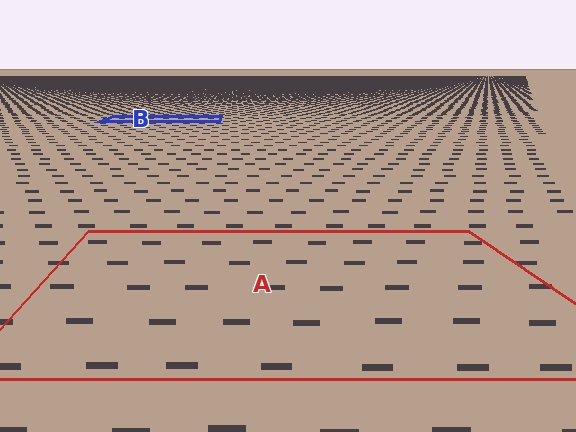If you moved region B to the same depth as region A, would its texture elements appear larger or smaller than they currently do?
They would appear larger. At a closer depth, the same texture elements are projected at a bigger on-screen size.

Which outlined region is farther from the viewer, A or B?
Region B is farther from the viewer — the texture elements inside it appear smaller and more densely packed.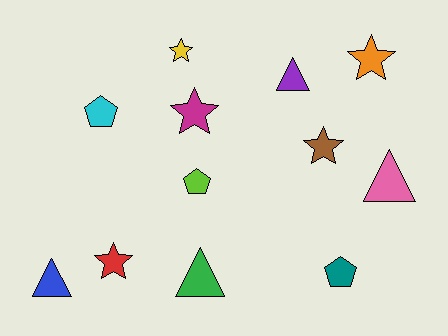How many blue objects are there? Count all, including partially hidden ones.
There is 1 blue object.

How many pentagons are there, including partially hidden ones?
There are 3 pentagons.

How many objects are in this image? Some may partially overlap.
There are 12 objects.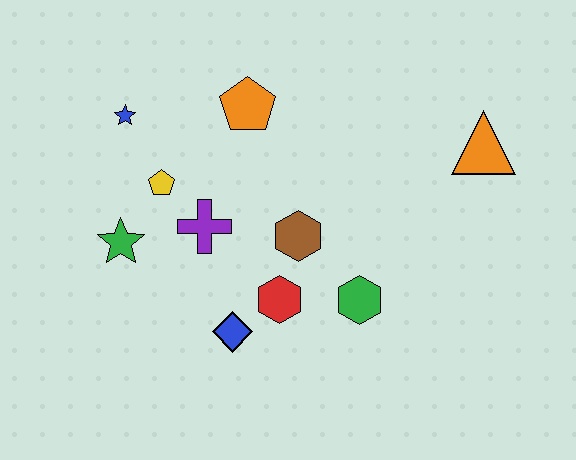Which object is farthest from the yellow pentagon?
The orange triangle is farthest from the yellow pentagon.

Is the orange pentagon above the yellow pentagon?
Yes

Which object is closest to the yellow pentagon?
The purple cross is closest to the yellow pentagon.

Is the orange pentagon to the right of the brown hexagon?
No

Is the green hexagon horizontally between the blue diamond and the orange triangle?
Yes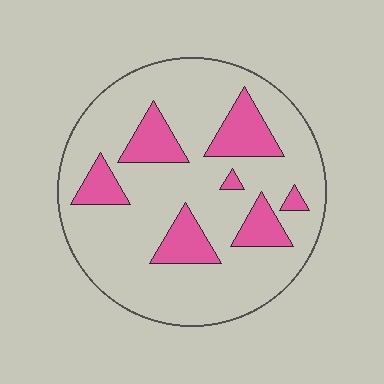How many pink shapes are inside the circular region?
7.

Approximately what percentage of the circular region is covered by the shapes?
Approximately 20%.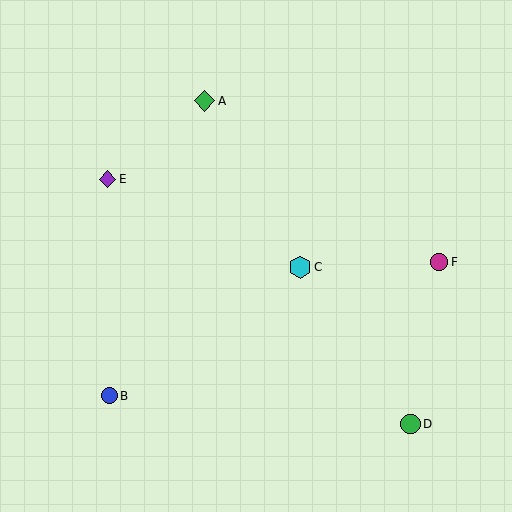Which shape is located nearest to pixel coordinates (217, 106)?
The green diamond (labeled A) at (205, 101) is nearest to that location.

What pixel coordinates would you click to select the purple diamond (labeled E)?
Click at (107, 179) to select the purple diamond E.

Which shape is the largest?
The cyan hexagon (labeled C) is the largest.